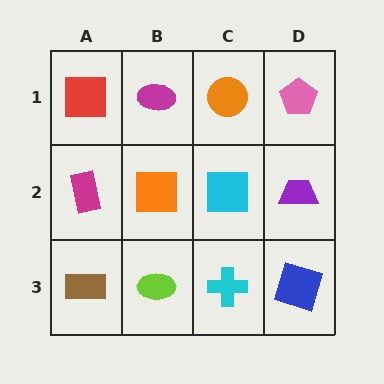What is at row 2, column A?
A magenta rectangle.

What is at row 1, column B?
A magenta ellipse.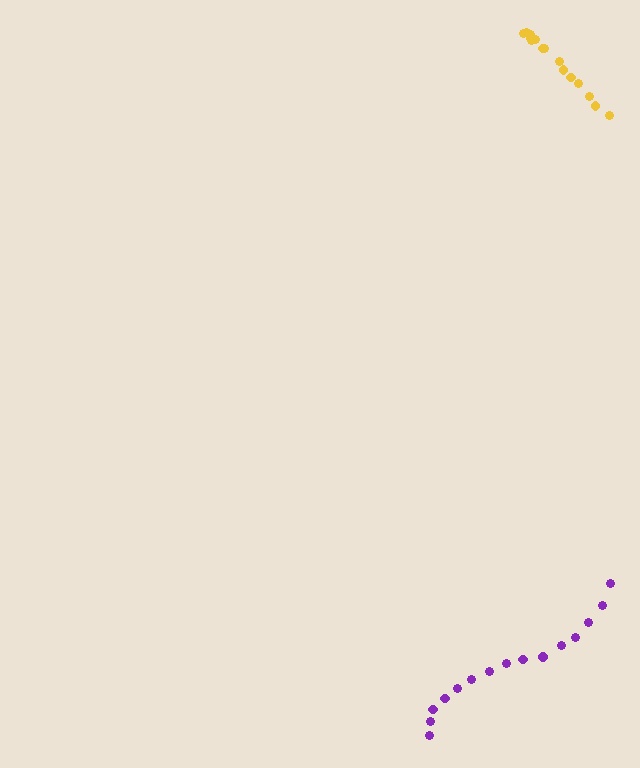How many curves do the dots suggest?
There are 2 distinct paths.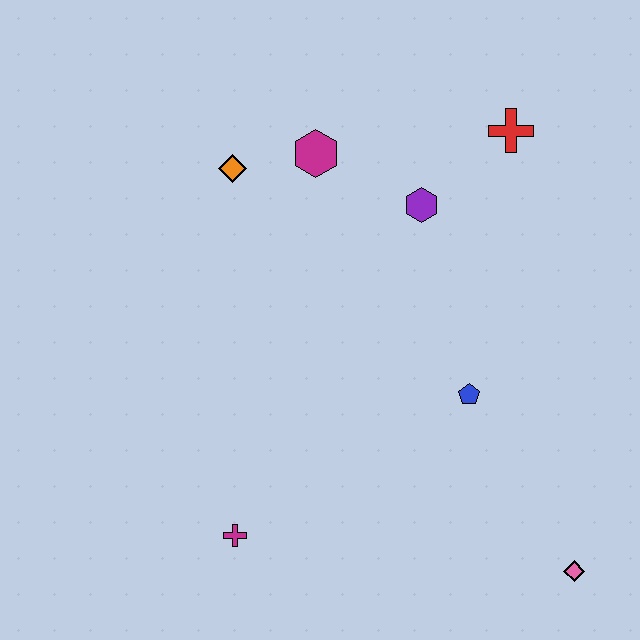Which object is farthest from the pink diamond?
The orange diamond is farthest from the pink diamond.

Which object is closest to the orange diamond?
The magenta hexagon is closest to the orange diamond.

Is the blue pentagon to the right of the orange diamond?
Yes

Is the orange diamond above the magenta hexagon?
No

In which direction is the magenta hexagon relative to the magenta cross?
The magenta hexagon is above the magenta cross.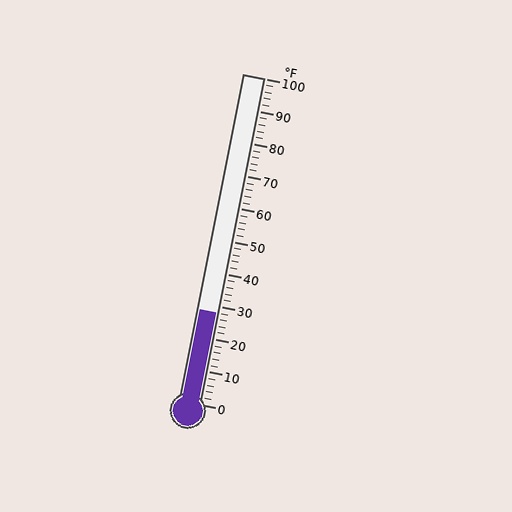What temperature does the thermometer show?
The thermometer shows approximately 28°F.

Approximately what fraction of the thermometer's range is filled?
The thermometer is filled to approximately 30% of its range.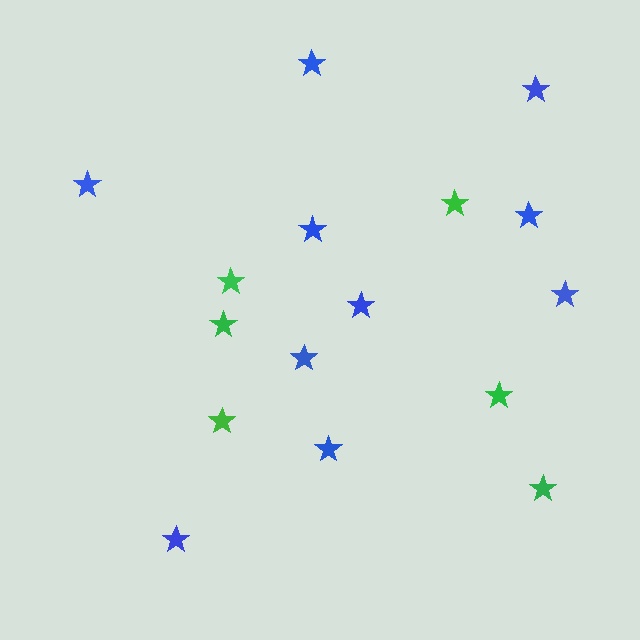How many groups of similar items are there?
There are 2 groups: one group of blue stars (10) and one group of green stars (6).